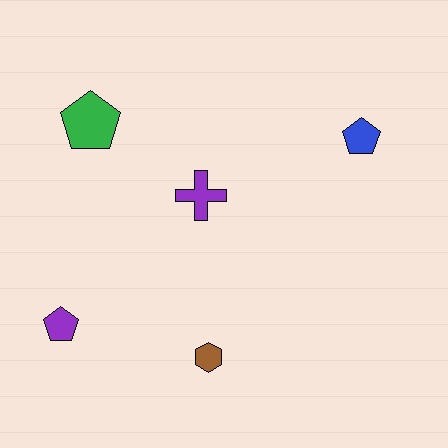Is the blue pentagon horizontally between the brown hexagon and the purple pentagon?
No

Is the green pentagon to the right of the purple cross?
No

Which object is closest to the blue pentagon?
The purple cross is closest to the blue pentagon.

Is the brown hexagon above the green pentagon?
No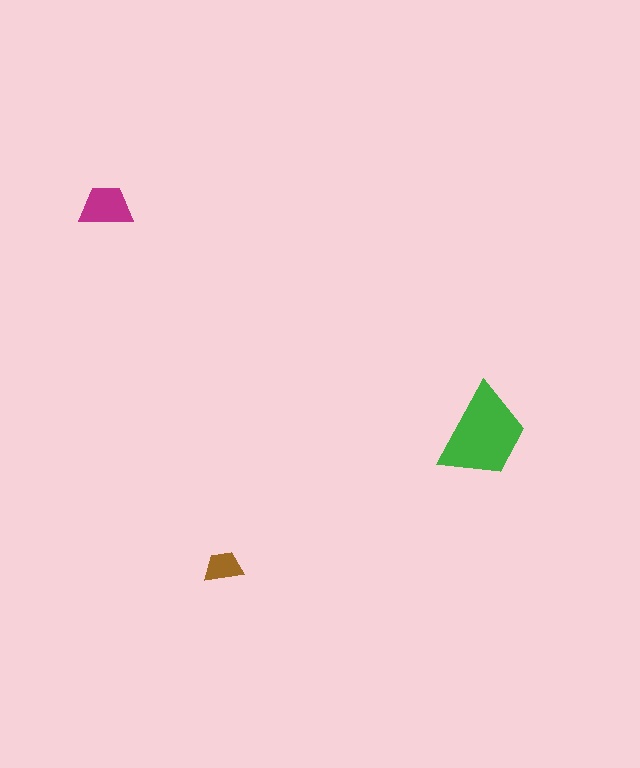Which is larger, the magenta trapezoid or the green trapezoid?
The green one.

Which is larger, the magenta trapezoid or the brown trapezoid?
The magenta one.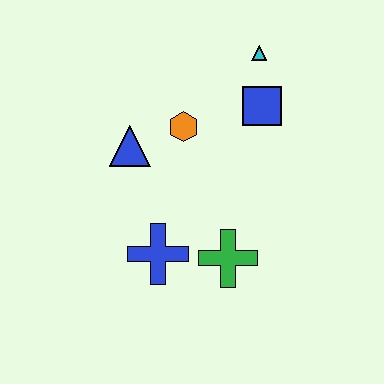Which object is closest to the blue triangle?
The orange hexagon is closest to the blue triangle.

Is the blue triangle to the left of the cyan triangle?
Yes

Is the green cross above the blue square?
No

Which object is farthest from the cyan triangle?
The blue cross is farthest from the cyan triangle.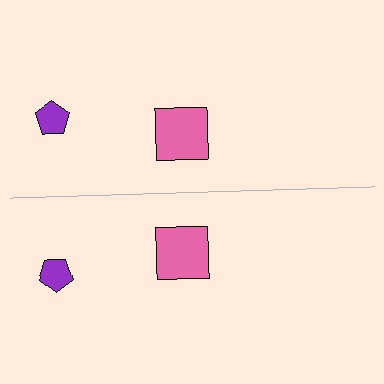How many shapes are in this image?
There are 4 shapes in this image.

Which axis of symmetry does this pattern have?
The pattern has a horizontal axis of symmetry running through the center of the image.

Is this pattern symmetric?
Yes, this pattern has bilateral (reflection) symmetry.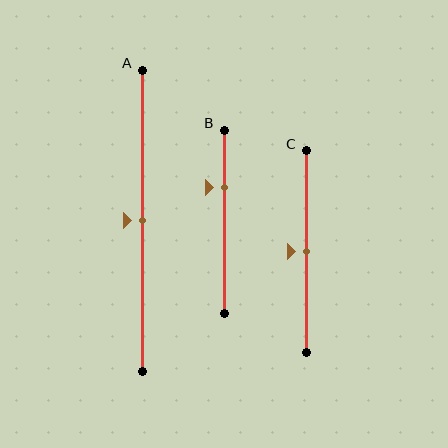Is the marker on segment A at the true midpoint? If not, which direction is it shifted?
Yes, the marker on segment A is at the true midpoint.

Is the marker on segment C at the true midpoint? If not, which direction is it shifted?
Yes, the marker on segment C is at the true midpoint.